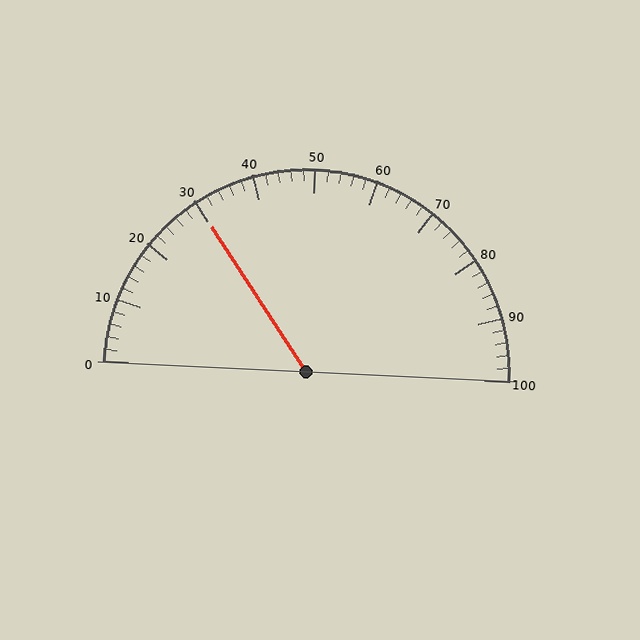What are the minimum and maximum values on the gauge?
The gauge ranges from 0 to 100.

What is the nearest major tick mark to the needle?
The nearest major tick mark is 30.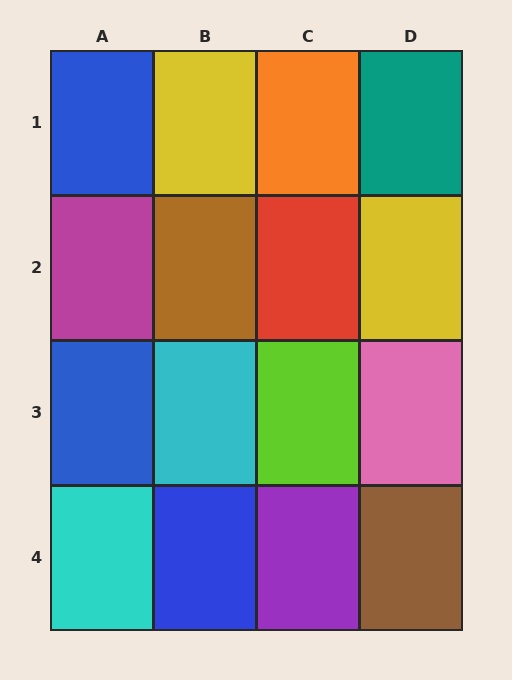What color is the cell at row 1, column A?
Blue.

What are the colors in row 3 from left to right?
Blue, cyan, lime, pink.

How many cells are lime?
1 cell is lime.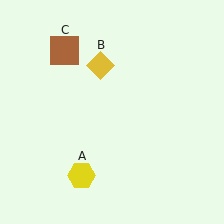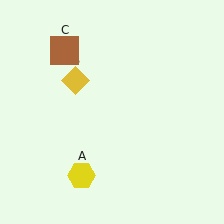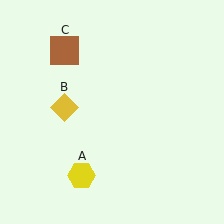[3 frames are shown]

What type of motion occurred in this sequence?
The yellow diamond (object B) rotated counterclockwise around the center of the scene.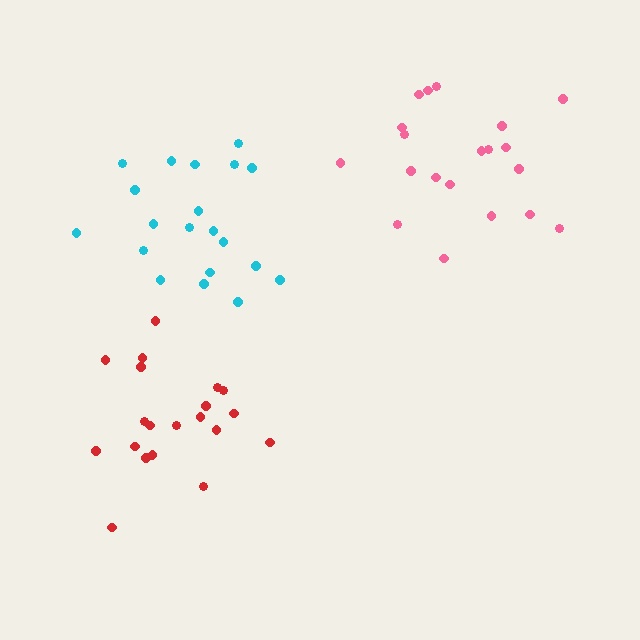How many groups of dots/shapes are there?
There are 3 groups.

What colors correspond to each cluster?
The clusters are colored: cyan, pink, red.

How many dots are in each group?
Group 1: 20 dots, Group 2: 20 dots, Group 3: 20 dots (60 total).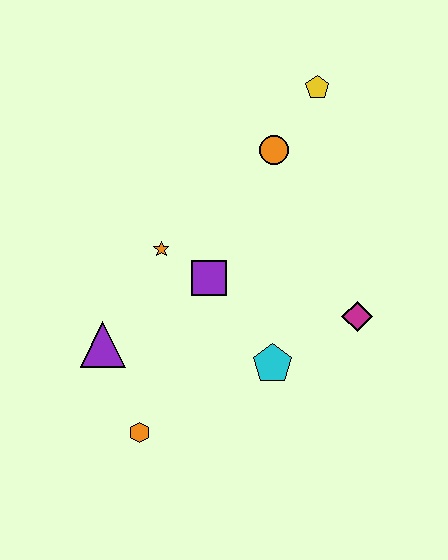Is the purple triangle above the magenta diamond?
No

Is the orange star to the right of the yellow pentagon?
No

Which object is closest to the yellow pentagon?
The orange circle is closest to the yellow pentagon.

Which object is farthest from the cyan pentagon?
The yellow pentagon is farthest from the cyan pentagon.